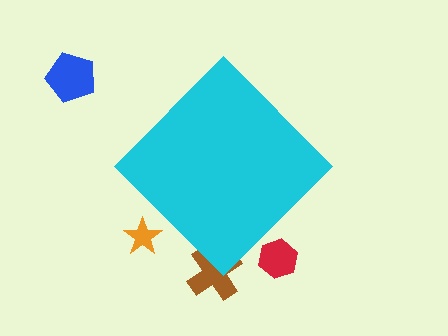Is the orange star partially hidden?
Yes, the orange star is partially hidden behind the cyan diamond.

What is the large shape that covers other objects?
A cyan diamond.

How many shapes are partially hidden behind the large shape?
3 shapes are partially hidden.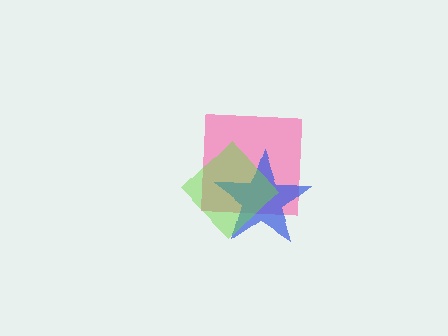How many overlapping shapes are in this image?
There are 3 overlapping shapes in the image.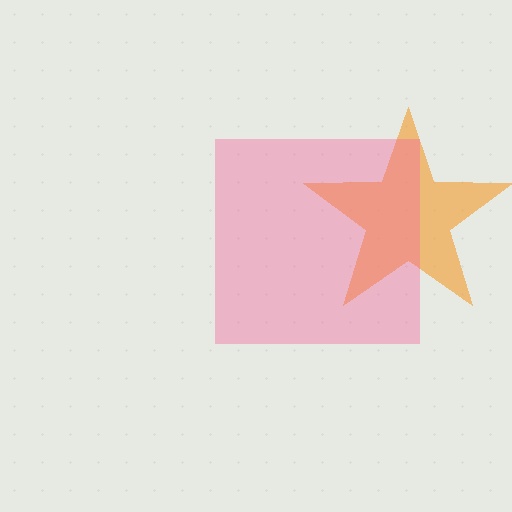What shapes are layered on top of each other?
The layered shapes are: an orange star, a pink square.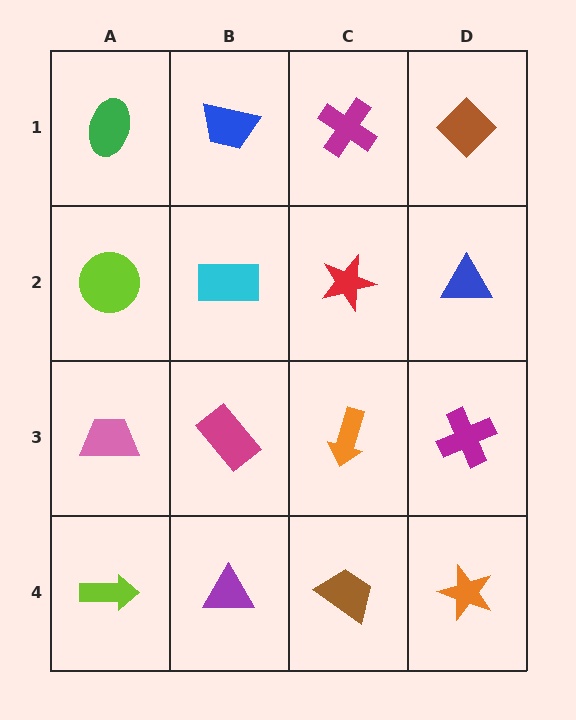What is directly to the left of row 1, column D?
A magenta cross.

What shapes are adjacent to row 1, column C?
A red star (row 2, column C), a blue trapezoid (row 1, column B), a brown diamond (row 1, column D).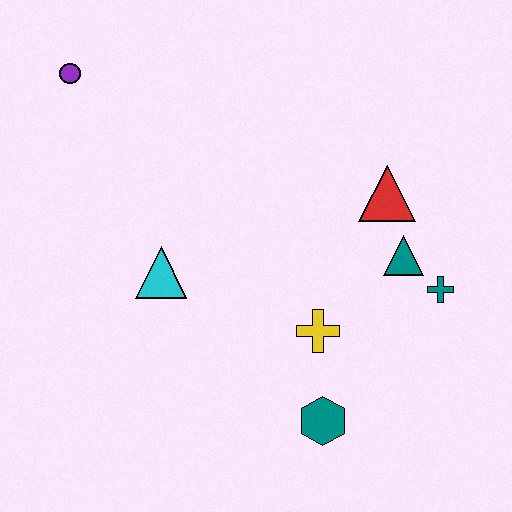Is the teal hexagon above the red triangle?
No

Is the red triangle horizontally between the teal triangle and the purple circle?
Yes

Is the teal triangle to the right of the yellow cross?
Yes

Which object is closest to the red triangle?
The teal triangle is closest to the red triangle.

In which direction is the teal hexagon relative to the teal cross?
The teal hexagon is below the teal cross.